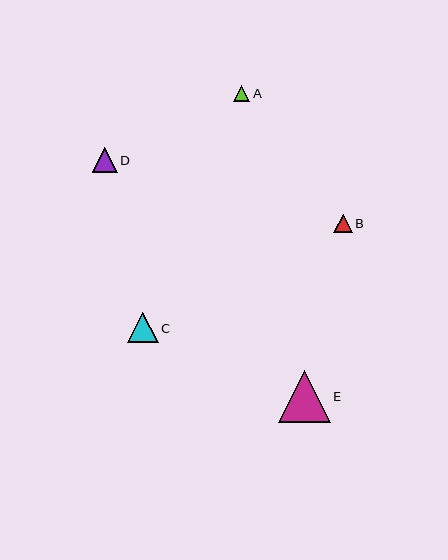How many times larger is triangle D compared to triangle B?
Triangle D is approximately 1.3 times the size of triangle B.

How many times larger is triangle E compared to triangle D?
Triangle E is approximately 2.1 times the size of triangle D.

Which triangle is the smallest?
Triangle A is the smallest with a size of approximately 16 pixels.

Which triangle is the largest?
Triangle E is the largest with a size of approximately 52 pixels.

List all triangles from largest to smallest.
From largest to smallest: E, C, D, B, A.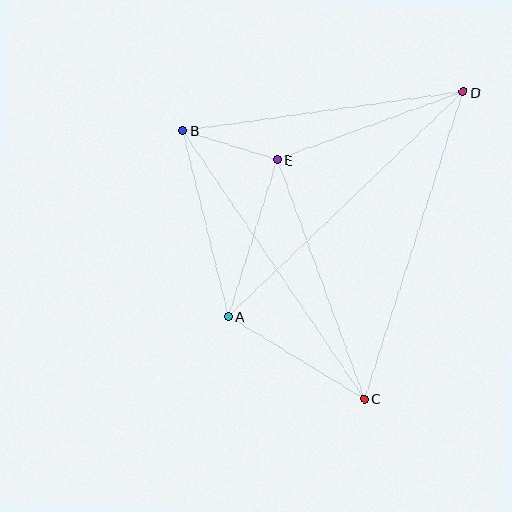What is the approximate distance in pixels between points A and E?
The distance between A and E is approximately 164 pixels.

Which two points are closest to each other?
Points B and E are closest to each other.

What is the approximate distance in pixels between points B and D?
The distance between B and D is approximately 283 pixels.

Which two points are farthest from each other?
Points A and D are farthest from each other.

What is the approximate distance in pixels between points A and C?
The distance between A and C is approximately 159 pixels.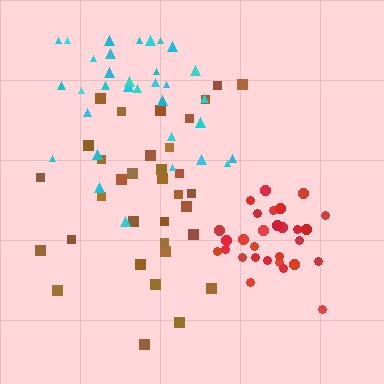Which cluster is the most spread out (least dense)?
Brown.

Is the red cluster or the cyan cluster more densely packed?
Red.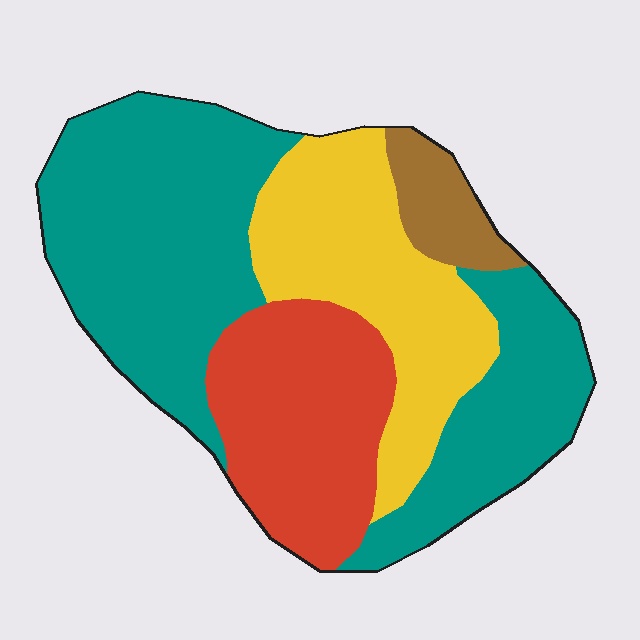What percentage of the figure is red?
Red takes up between a sixth and a third of the figure.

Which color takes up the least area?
Brown, at roughly 5%.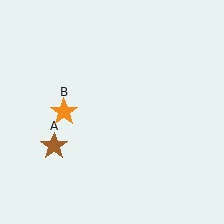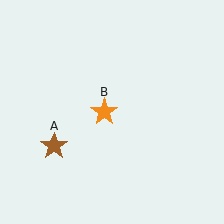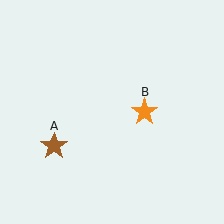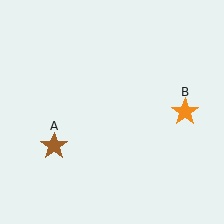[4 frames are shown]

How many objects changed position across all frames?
1 object changed position: orange star (object B).